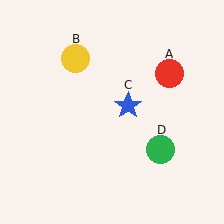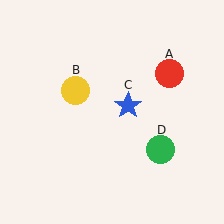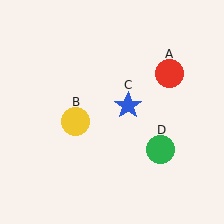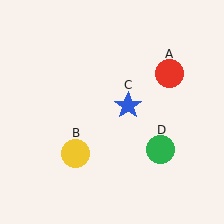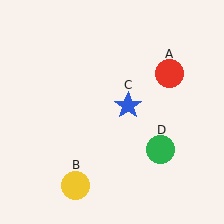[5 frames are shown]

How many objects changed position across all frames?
1 object changed position: yellow circle (object B).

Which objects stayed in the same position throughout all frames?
Red circle (object A) and blue star (object C) and green circle (object D) remained stationary.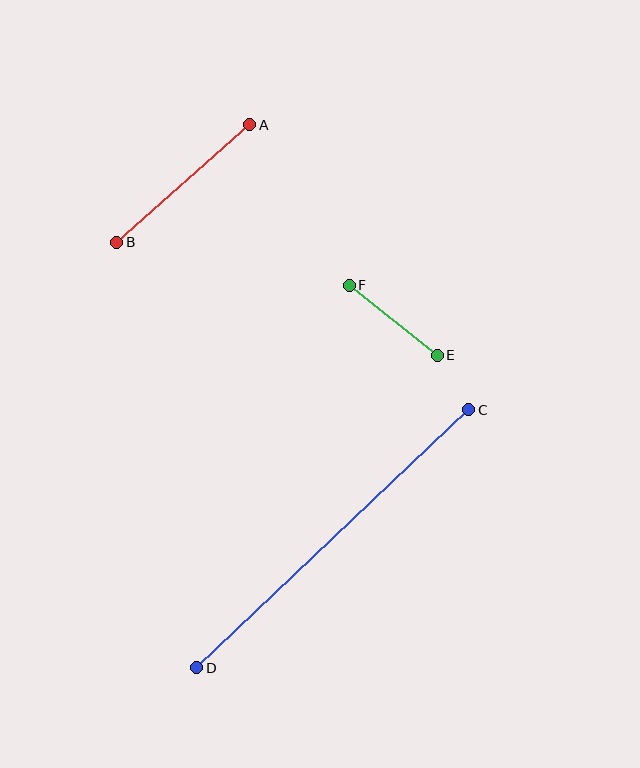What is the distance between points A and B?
The distance is approximately 178 pixels.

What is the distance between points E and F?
The distance is approximately 113 pixels.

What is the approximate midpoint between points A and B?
The midpoint is at approximately (183, 184) pixels.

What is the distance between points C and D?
The distance is approximately 375 pixels.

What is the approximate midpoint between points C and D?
The midpoint is at approximately (333, 539) pixels.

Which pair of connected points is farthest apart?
Points C and D are farthest apart.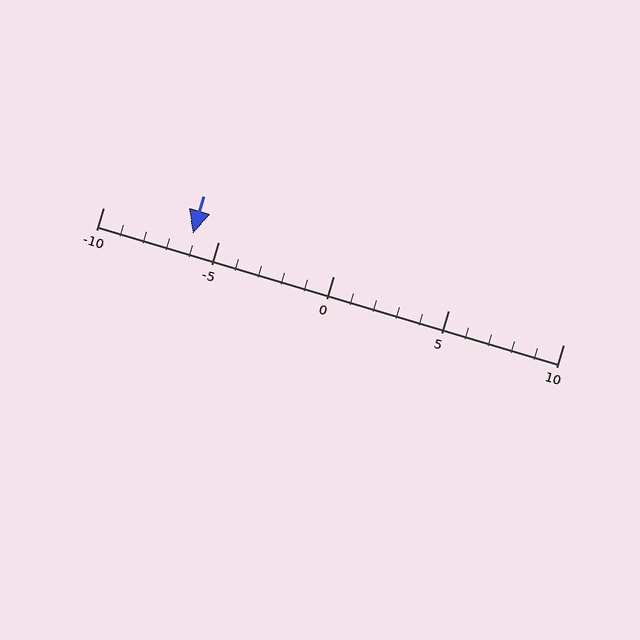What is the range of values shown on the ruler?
The ruler shows values from -10 to 10.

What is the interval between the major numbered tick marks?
The major tick marks are spaced 5 units apart.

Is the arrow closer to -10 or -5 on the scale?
The arrow is closer to -5.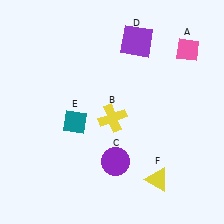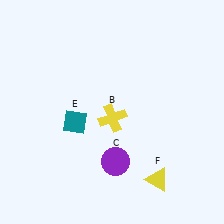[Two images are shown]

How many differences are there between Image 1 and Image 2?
There are 2 differences between the two images.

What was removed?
The purple square (D), the pink diamond (A) were removed in Image 2.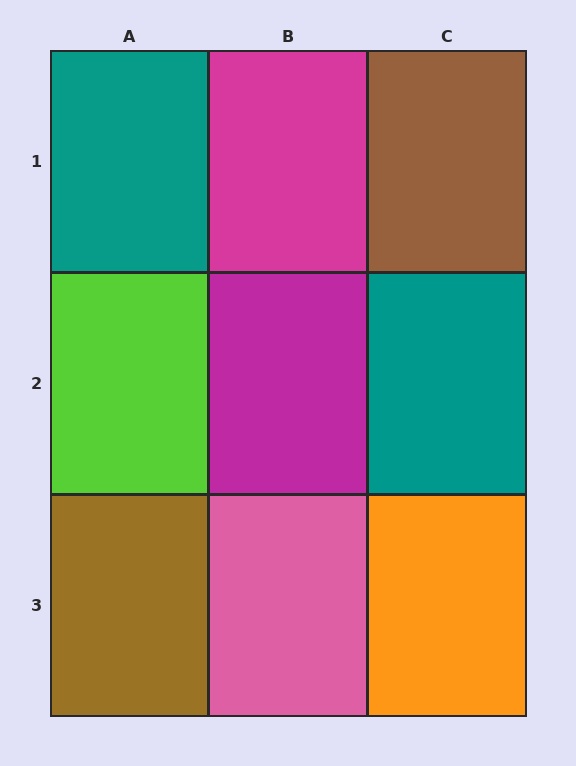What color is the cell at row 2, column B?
Magenta.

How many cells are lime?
1 cell is lime.